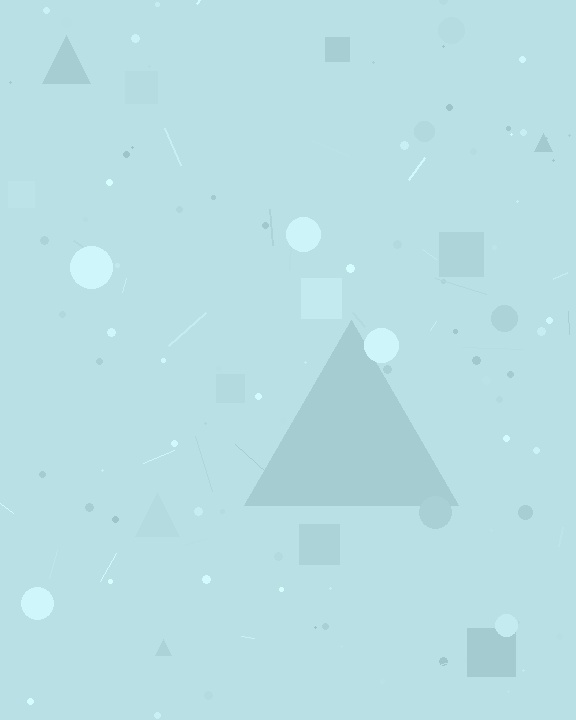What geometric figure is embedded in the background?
A triangle is embedded in the background.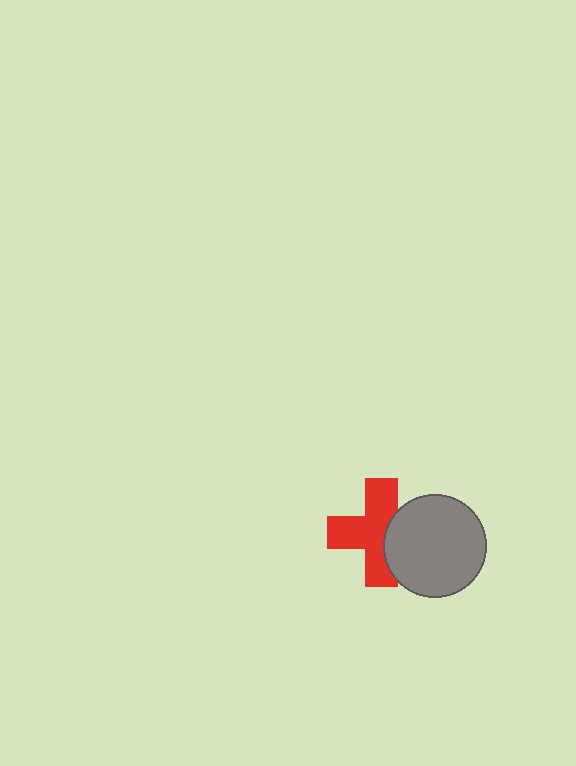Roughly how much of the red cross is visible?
Most of it is visible (roughly 67%).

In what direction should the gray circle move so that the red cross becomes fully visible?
The gray circle should move right. That is the shortest direction to clear the overlap and leave the red cross fully visible.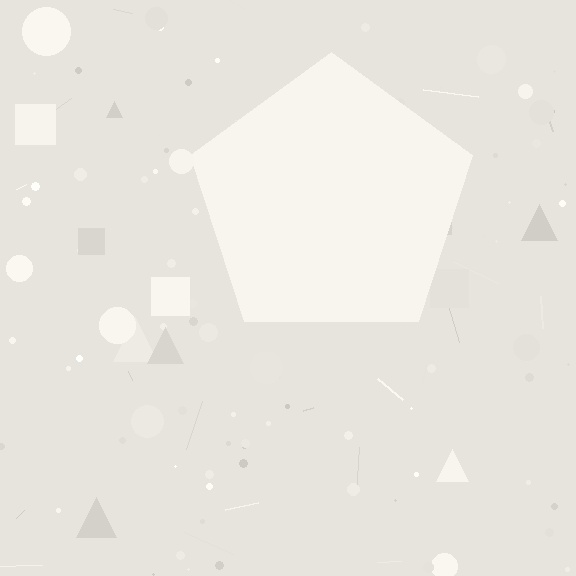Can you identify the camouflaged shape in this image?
The camouflaged shape is a pentagon.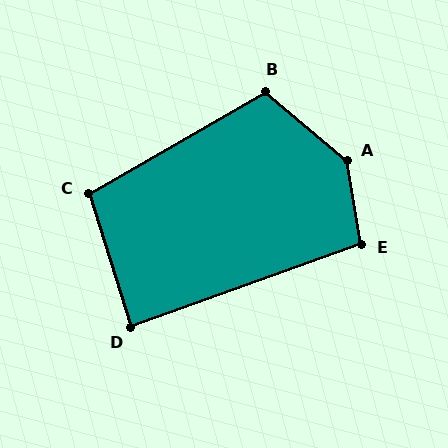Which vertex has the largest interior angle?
A, at approximately 139 degrees.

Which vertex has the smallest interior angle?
D, at approximately 88 degrees.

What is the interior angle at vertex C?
Approximately 102 degrees (obtuse).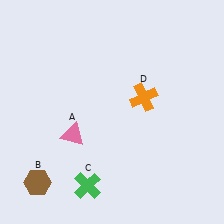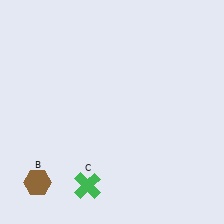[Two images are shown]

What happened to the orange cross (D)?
The orange cross (D) was removed in Image 2. It was in the top-right area of Image 1.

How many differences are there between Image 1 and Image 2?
There are 2 differences between the two images.